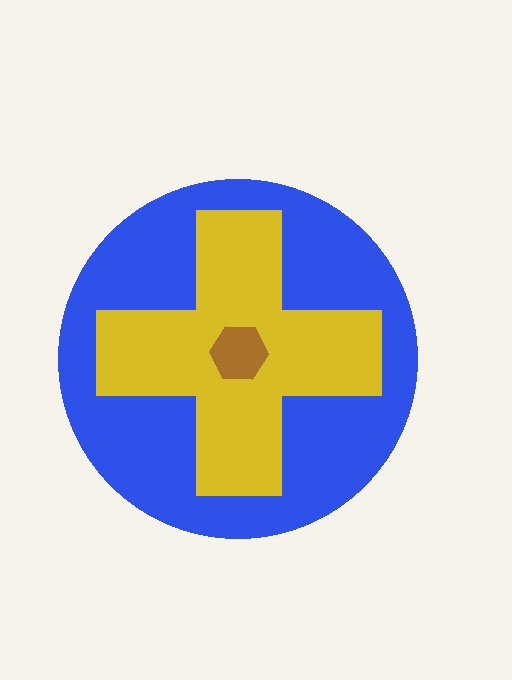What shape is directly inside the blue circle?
The yellow cross.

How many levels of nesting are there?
3.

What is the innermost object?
The brown hexagon.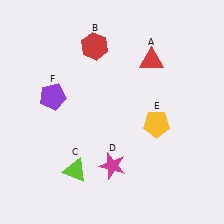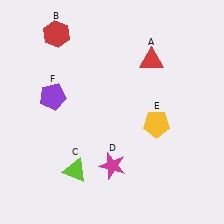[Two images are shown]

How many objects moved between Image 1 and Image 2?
1 object moved between the two images.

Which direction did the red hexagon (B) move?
The red hexagon (B) moved left.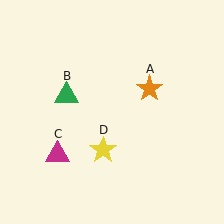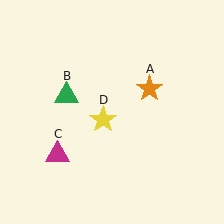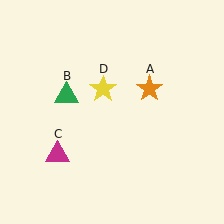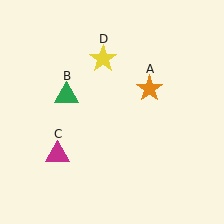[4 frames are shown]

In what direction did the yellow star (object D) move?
The yellow star (object D) moved up.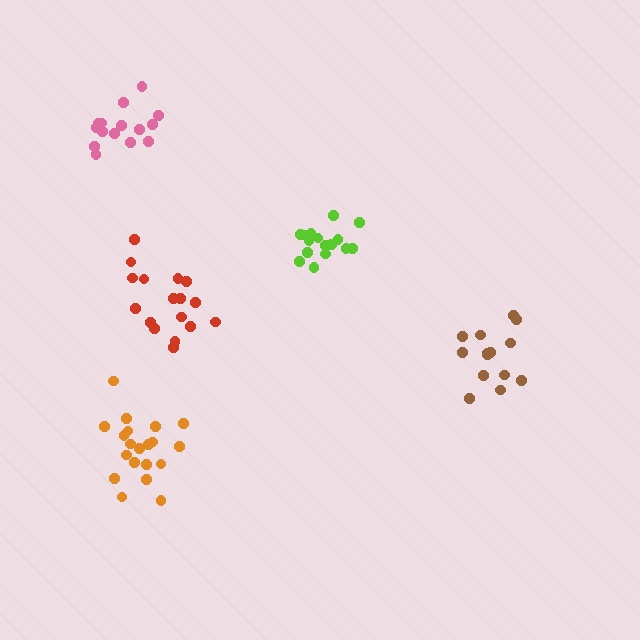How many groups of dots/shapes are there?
There are 5 groups.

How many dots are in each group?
Group 1: 14 dots, Group 2: 20 dots, Group 3: 15 dots, Group 4: 17 dots, Group 5: 17 dots (83 total).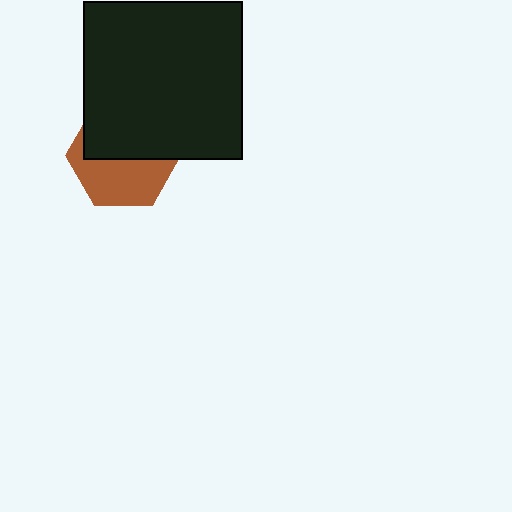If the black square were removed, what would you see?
You would see the complete brown hexagon.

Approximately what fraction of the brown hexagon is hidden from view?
Roughly 51% of the brown hexagon is hidden behind the black square.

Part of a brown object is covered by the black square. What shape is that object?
It is a hexagon.